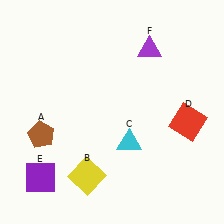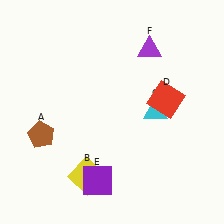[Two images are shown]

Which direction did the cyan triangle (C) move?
The cyan triangle (C) moved up.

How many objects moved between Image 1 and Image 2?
3 objects moved between the two images.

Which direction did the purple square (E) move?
The purple square (E) moved right.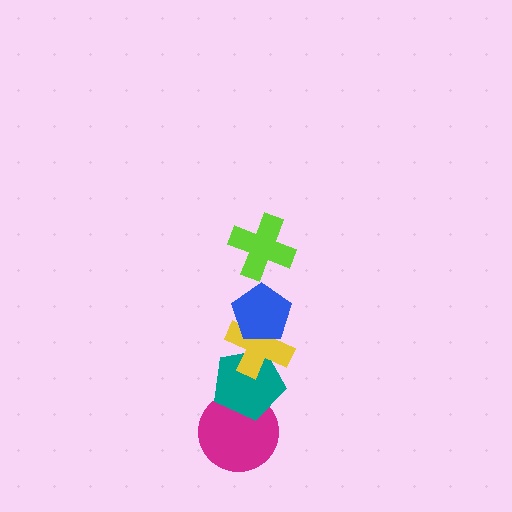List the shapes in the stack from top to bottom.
From top to bottom: the lime cross, the blue pentagon, the yellow cross, the teal pentagon, the magenta circle.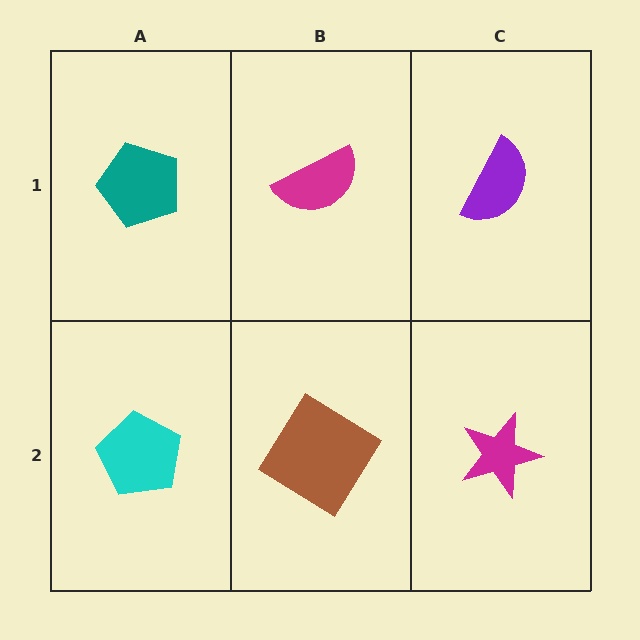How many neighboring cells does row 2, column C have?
2.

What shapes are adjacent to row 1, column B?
A brown diamond (row 2, column B), a teal pentagon (row 1, column A), a purple semicircle (row 1, column C).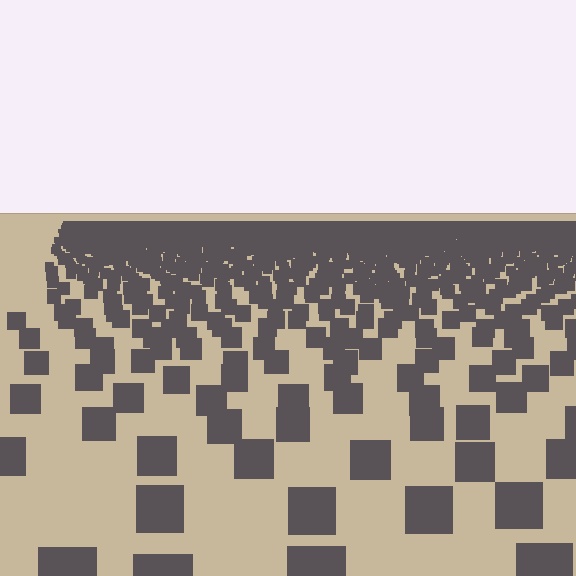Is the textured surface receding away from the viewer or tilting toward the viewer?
The surface is receding away from the viewer. Texture elements get smaller and denser toward the top.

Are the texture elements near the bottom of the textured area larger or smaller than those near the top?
Larger. Near the bottom, elements are closer to the viewer and appear at a bigger on-screen size.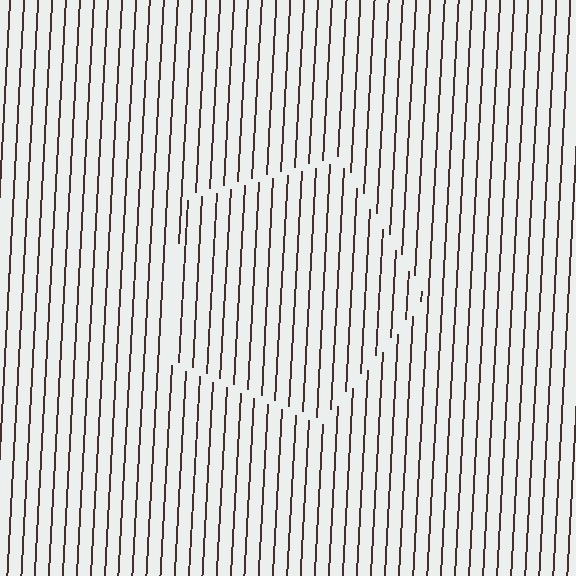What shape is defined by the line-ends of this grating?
An illusory pentagon. The interior of the shape contains the same grating, shifted by half a period — the contour is defined by the phase discontinuity where line-ends from the inner and outer gratings abut.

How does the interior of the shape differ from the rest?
The interior of the shape contains the same grating, shifted by half a period — the contour is defined by the phase discontinuity where line-ends from the inner and outer gratings abut.